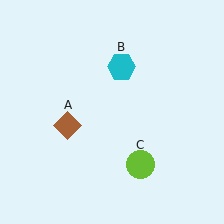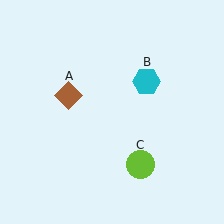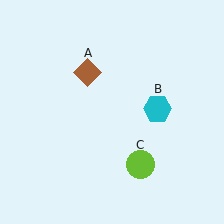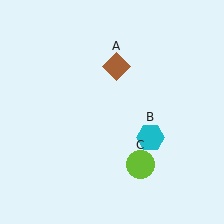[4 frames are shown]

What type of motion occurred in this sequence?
The brown diamond (object A), cyan hexagon (object B) rotated clockwise around the center of the scene.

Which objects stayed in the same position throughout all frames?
Lime circle (object C) remained stationary.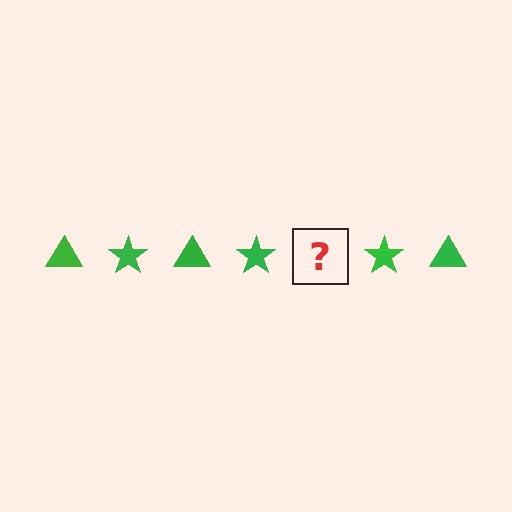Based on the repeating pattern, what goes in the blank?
The blank should be a green triangle.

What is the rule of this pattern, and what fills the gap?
The rule is that the pattern cycles through triangle, star shapes in green. The gap should be filled with a green triangle.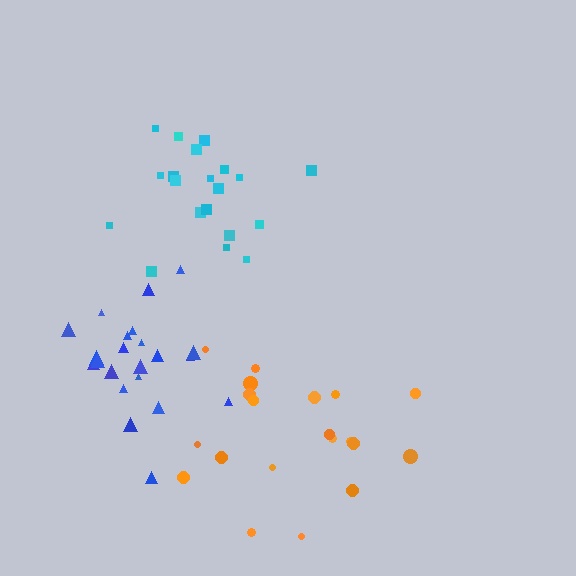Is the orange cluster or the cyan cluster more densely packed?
Cyan.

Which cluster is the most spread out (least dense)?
Orange.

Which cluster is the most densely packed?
Blue.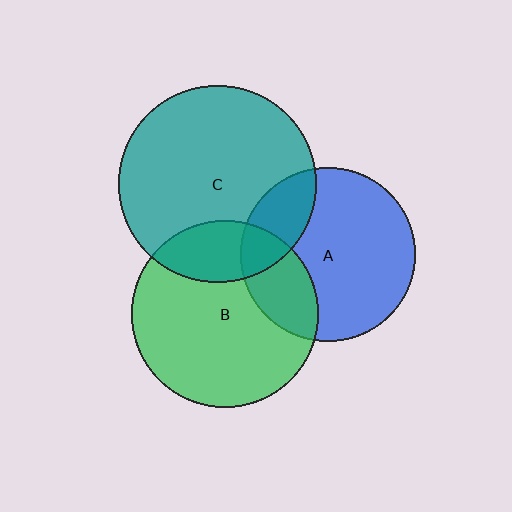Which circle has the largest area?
Circle C (teal).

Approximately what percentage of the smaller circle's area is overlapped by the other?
Approximately 20%.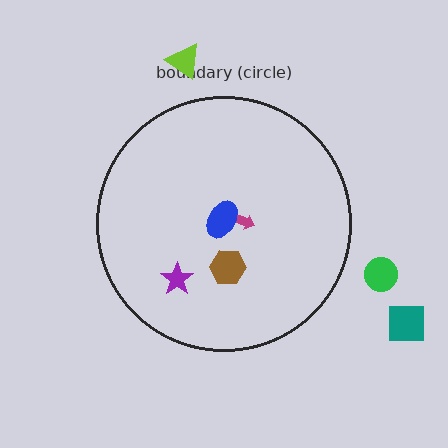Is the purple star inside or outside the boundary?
Inside.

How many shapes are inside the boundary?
4 inside, 3 outside.